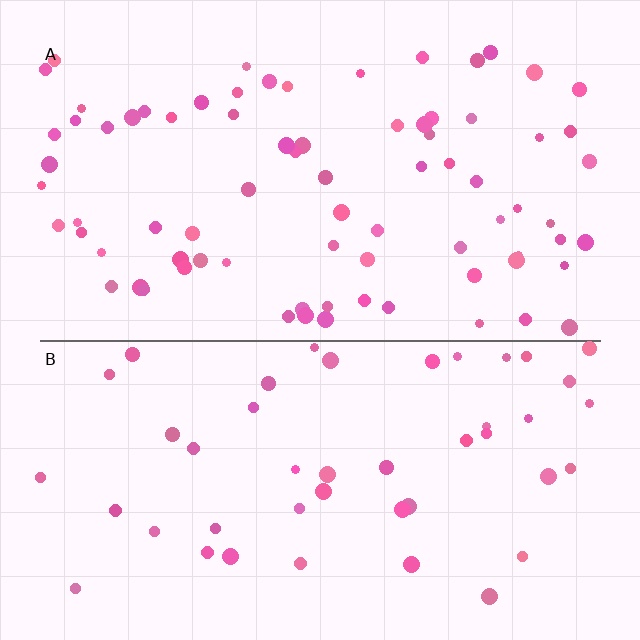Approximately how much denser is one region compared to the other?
Approximately 1.7× — region A over region B.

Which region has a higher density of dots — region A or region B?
A (the top).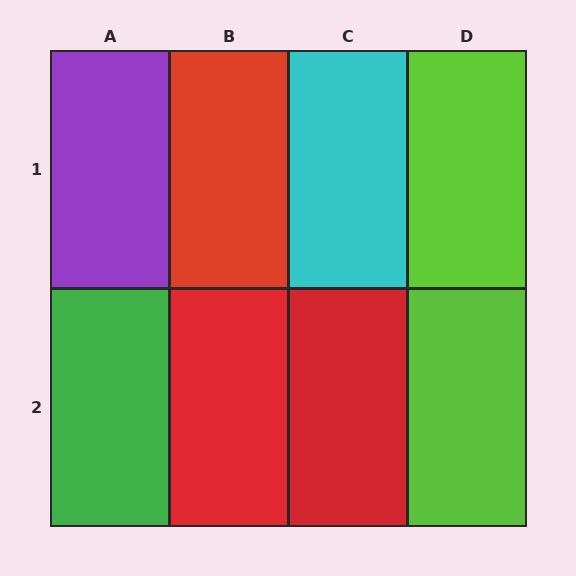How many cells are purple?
1 cell is purple.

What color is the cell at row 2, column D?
Lime.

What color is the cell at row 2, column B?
Red.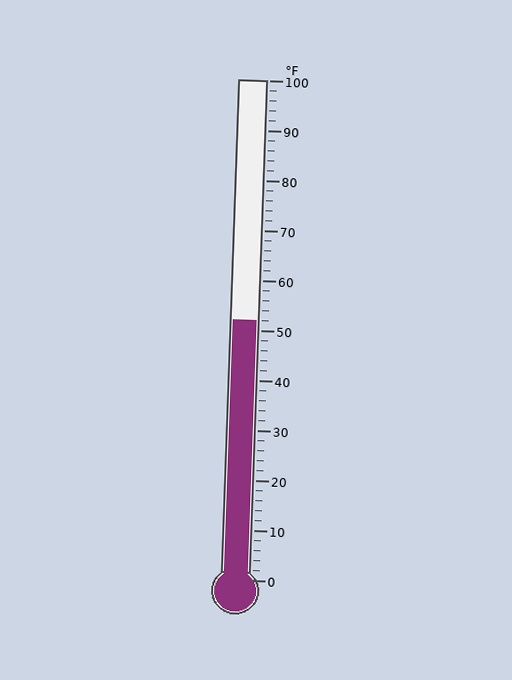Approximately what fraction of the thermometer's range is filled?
The thermometer is filled to approximately 50% of its range.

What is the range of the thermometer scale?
The thermometer scale ranges from 0°F to 100°F.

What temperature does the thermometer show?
The thermometer shows approximately 52°F.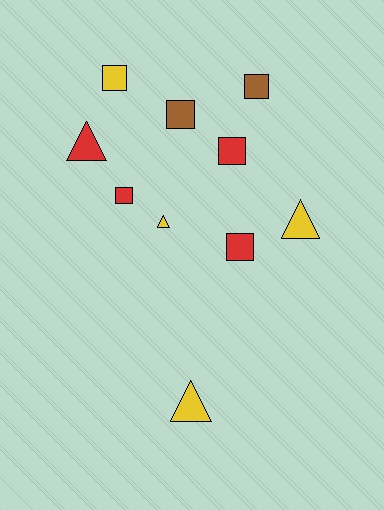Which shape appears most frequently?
Square, with 6 objects.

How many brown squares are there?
There are 2 brown squares.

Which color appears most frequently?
Yellow, with 4 objects.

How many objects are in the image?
There are 10 objects.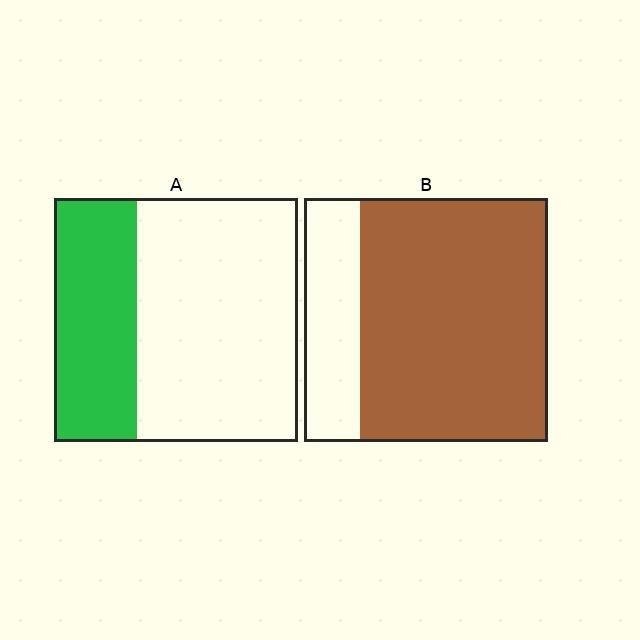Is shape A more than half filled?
No.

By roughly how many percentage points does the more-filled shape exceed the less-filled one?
By roughly 45 percentage points (B over A).